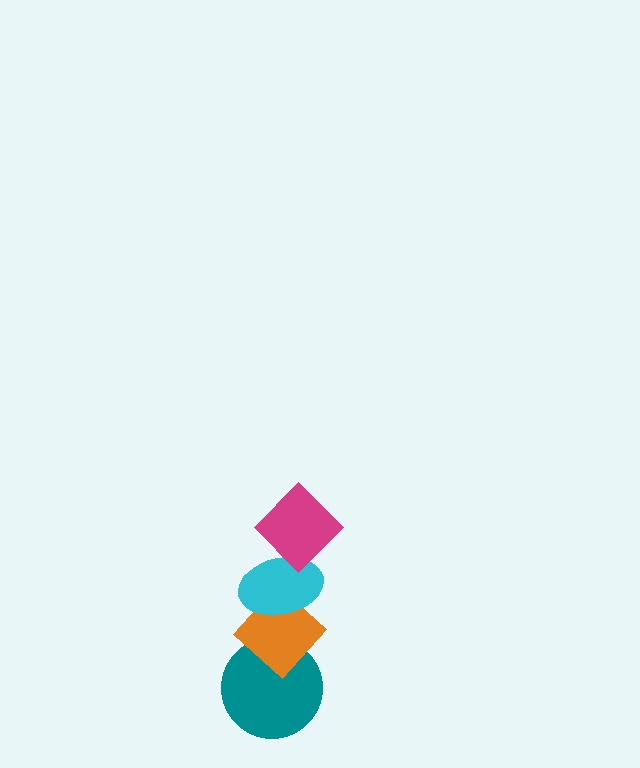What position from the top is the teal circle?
The teal circle is 4th from the top.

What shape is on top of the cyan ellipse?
The magenta diamond is on top of the cyan ellipse.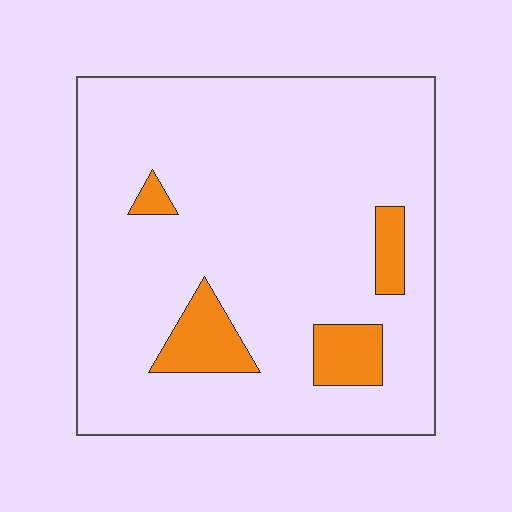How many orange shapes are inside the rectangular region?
4.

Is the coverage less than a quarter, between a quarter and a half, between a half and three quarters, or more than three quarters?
Less than a quarter.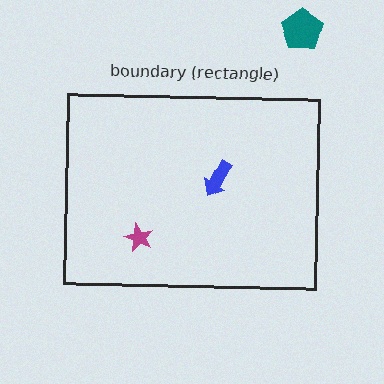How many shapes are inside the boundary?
2 inside, 1 outside.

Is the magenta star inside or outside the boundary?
Inside.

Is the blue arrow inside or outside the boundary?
Inside.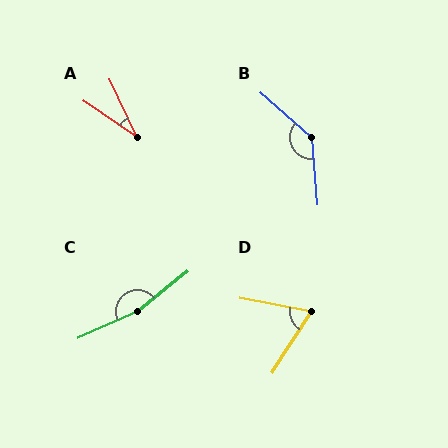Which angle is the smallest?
A, at approximately 31 degrees.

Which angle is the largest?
C, at approximately 165 degrees.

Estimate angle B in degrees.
Approximately 136 degrees.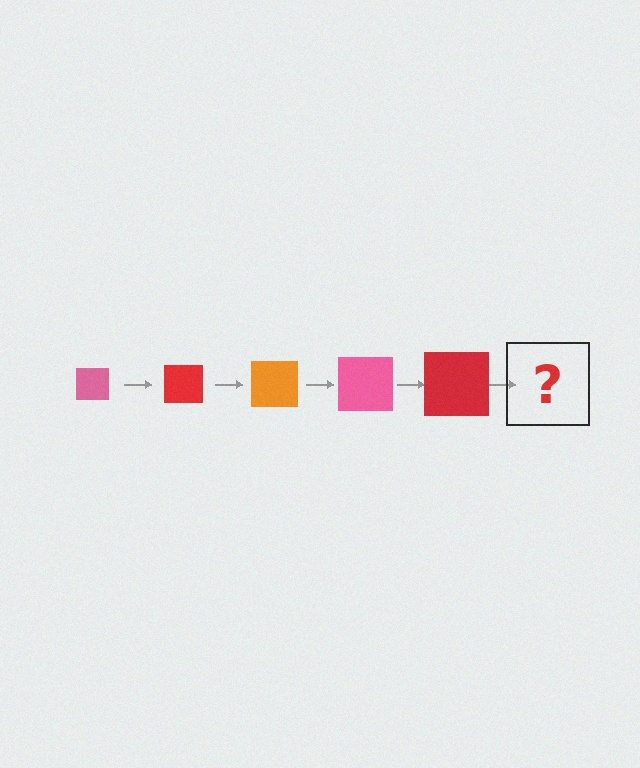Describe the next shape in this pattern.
It should be an orange square, larger than the previous one.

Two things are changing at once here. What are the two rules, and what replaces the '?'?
The two rules are that the square grows larger each step and the color cycles through pink, red, and orange. The '?' should be an orange square, larger than the previous one.